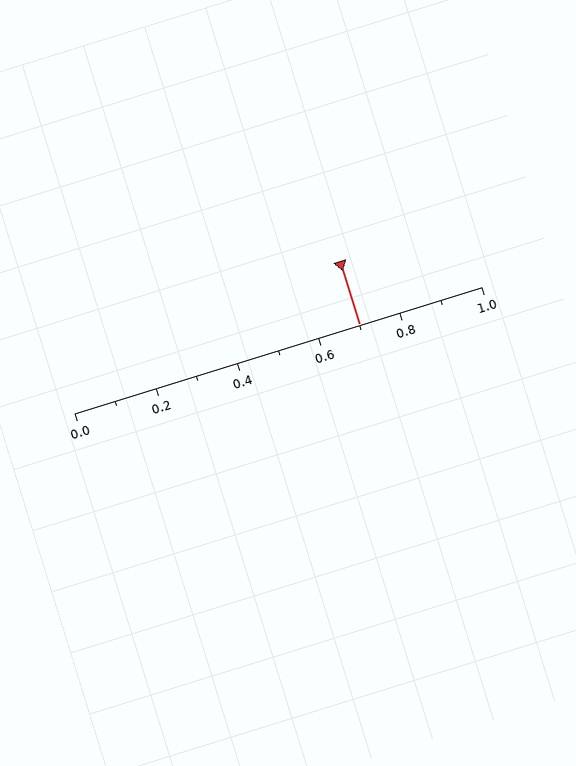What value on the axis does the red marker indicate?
The marker indicates approximately 0.7.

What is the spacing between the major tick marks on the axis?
The major ticks are spaced 0.2 apart.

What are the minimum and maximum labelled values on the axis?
The axis runs from 0.0 to 1.0.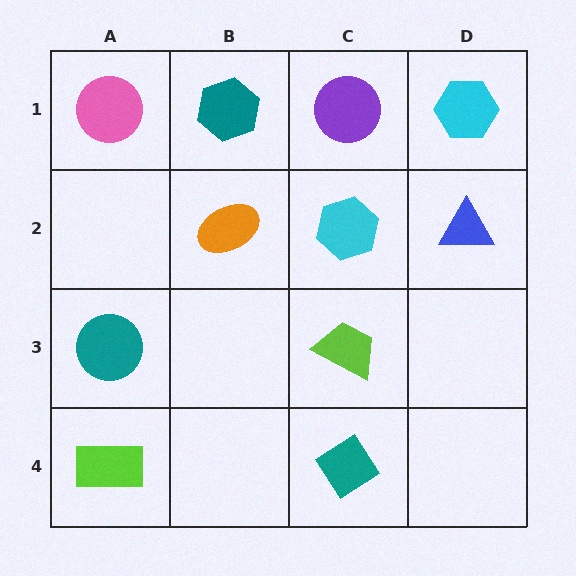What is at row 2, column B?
An orange ellipse.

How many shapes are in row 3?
2 shapes.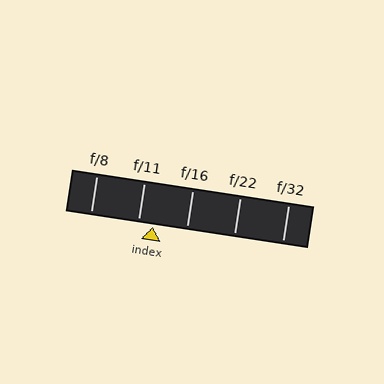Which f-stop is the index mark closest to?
The index mark is closest to f/11.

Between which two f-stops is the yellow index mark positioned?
The index mark is between f/11 and f/16.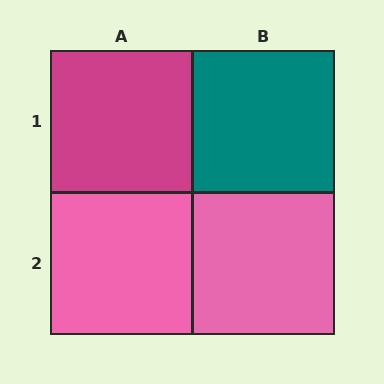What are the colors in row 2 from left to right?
Pink, pink.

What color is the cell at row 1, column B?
Teal.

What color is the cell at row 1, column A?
Magenta.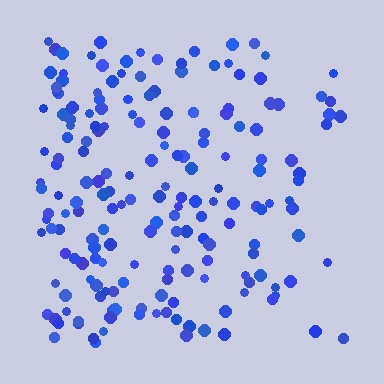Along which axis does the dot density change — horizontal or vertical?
Horizontal.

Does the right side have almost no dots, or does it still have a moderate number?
Still a moderate number, just noticeably fewer than the left.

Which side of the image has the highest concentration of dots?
The left.